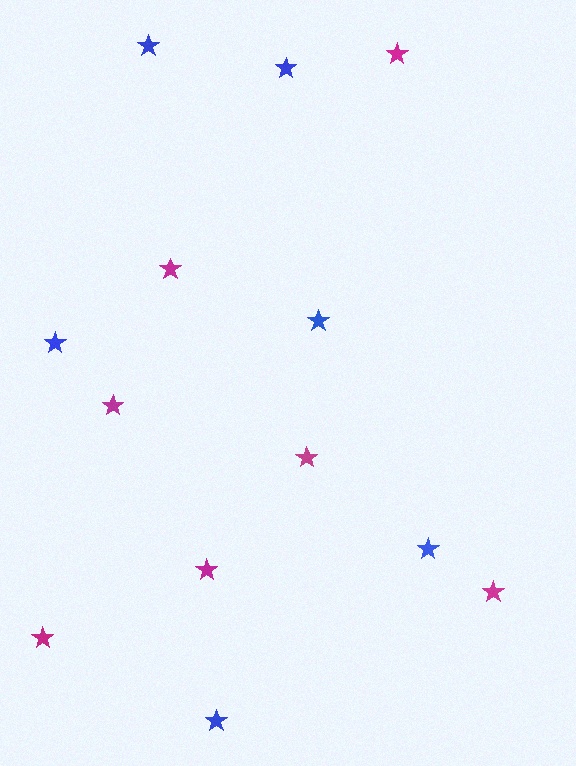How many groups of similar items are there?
There are 2 groups: one group of blue stars (6) and one group of magenta stars (7).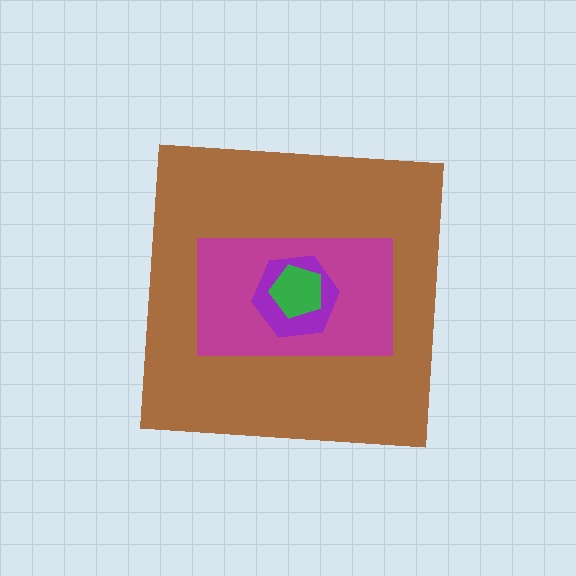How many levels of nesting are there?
4.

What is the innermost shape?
The green pentagon.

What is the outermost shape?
The brown square.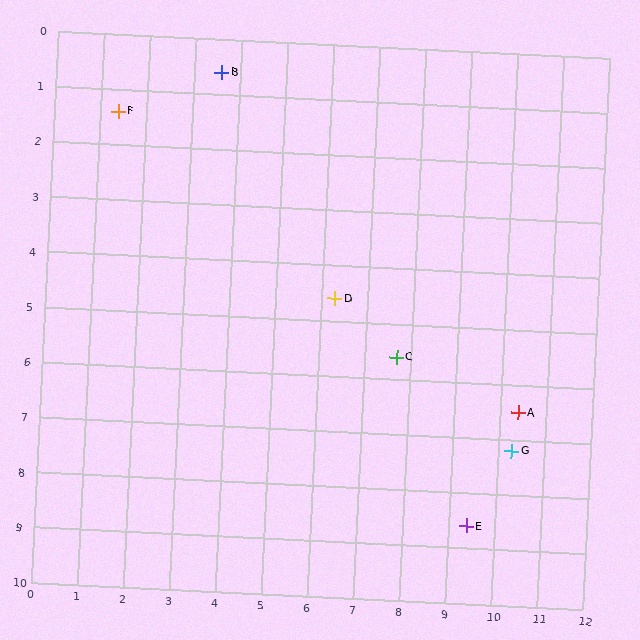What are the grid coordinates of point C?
Point C is at approximately (7.7, 5.6).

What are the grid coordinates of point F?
Point F is at approximately (1.4, 1.4).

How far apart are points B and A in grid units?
Points B and A are about 9.0 grid units apart.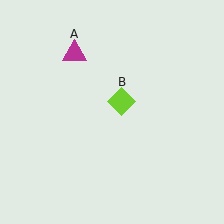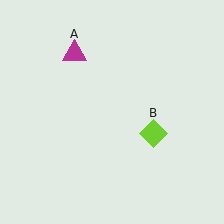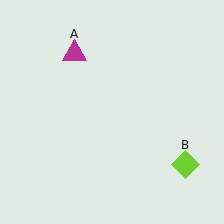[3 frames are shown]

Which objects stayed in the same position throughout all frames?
Magenta triangle (object A) remained stationary.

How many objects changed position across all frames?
1 object changed position: lime diamond (object B).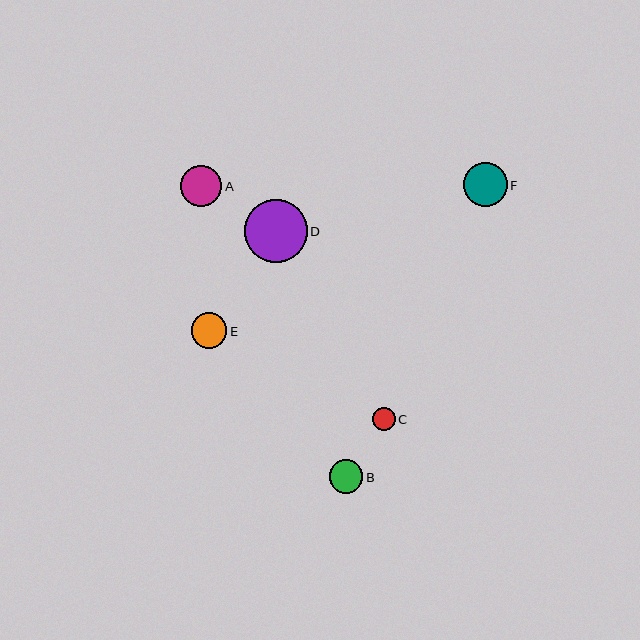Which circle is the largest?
Circle D is the largest with a size of approximately 63 pixels.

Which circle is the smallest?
Circle C is the smallest with a size of approximately 23 pixels.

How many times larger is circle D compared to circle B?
Circle D is approximately 1.9 times the size of circle B.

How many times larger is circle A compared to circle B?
Circle A is approximately 1.2 times the size of circle B.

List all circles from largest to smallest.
From largest to smallest: D, F, A, E, B, C.